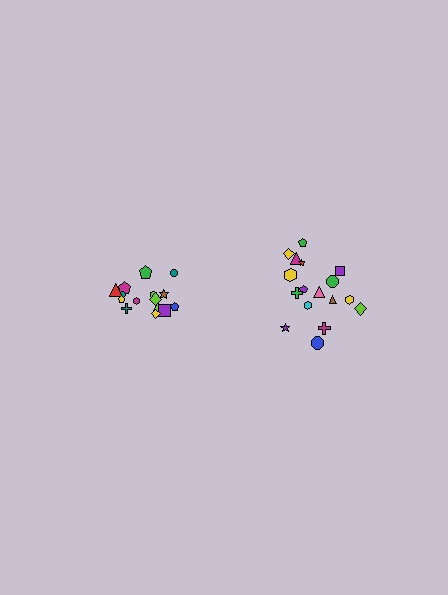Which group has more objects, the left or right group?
The right group.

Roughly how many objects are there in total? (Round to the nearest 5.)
Roughly 35 objects in total.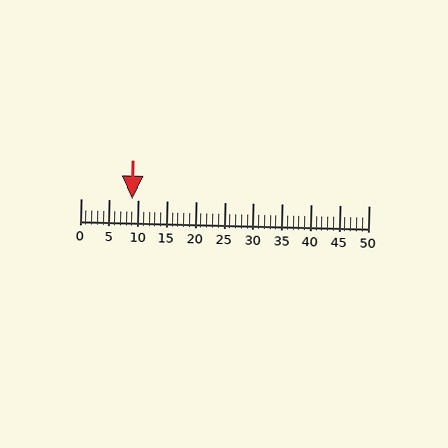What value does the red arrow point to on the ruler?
The red arrow points to approximately 9.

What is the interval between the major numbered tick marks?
The major tick marks are spaced 5 units apart.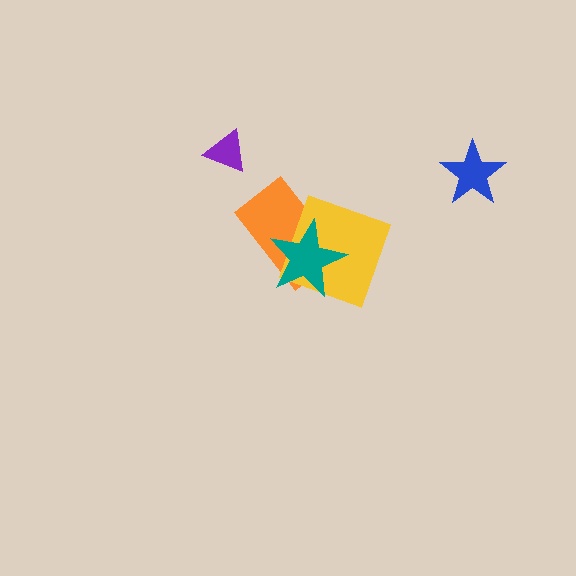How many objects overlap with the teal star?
2 objects overlap with the teal star.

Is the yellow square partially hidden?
Yes, it is partially covered by another shape.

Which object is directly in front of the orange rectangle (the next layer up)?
The yellow square is directly in front of the orange rectangle.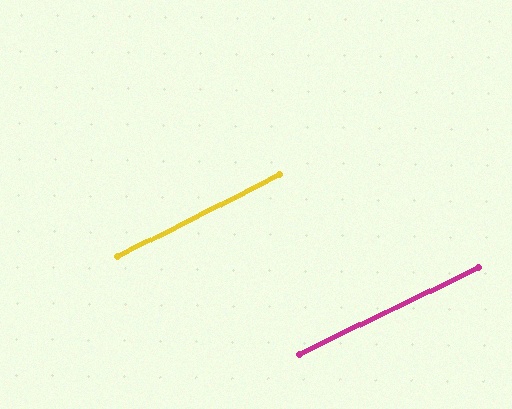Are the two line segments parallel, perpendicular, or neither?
Parallel — their directions differ by only 0.9°.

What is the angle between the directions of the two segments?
Approximately 1 degree.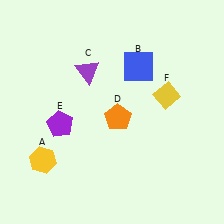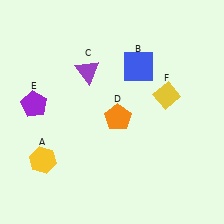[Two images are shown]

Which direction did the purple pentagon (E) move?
The purple pentagon (E) moved left.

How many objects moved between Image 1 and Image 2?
1 object moved between the two images.